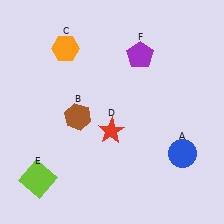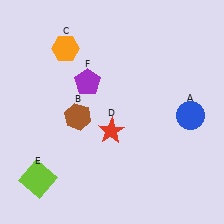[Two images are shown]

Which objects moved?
The objects that moved are: the blue circle (A), the purple pentagon (F).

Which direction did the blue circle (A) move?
The blue circle (A) moved up.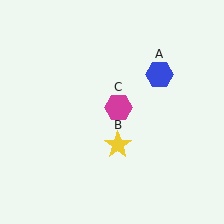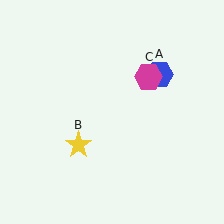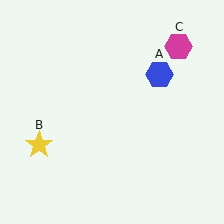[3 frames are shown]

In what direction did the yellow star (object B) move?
The yellow star (object B) moved left.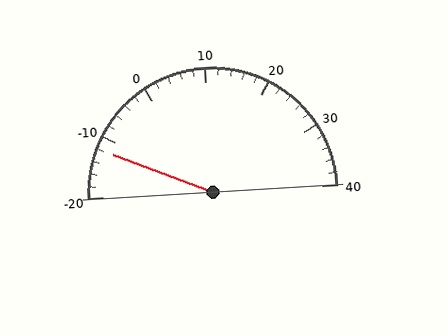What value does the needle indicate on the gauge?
The needle indicates approximately -12.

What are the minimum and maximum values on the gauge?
The gauge ranges from -20 to 40.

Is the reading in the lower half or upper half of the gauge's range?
The reading is in the lower half of the range (-20 to 40).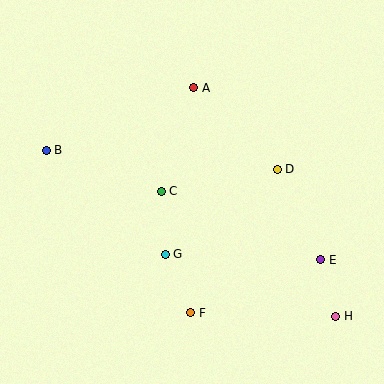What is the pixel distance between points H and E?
The distance between H and E is 59 pixels.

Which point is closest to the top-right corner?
Point D is closest to the top-right corner.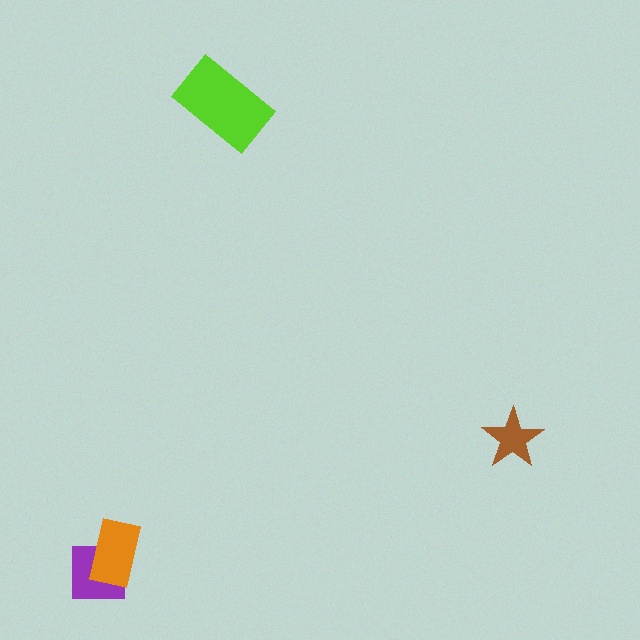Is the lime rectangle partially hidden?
No, no other shape covers it.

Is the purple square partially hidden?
Yes, it is partially covered by another shape.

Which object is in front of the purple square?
The orange rectangle is in front of the purple square.